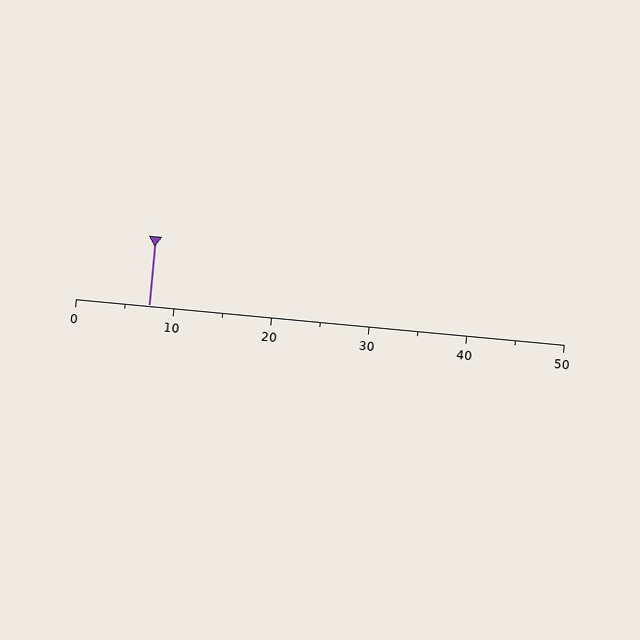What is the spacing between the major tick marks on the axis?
The major ticks are spaced 10 apart.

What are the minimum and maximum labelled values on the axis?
The axis runs from 0 to 50.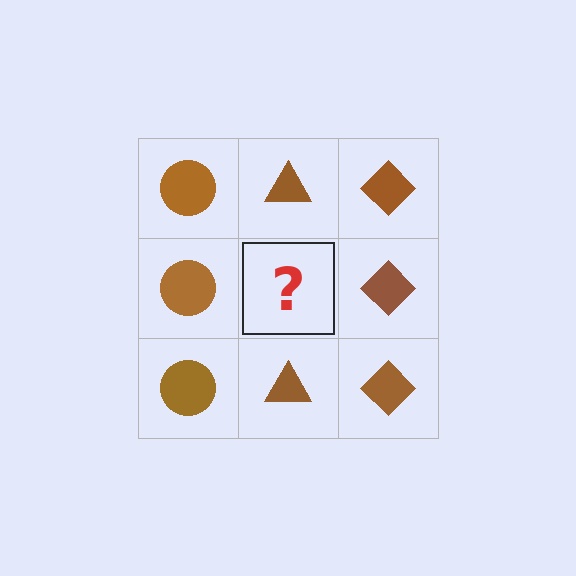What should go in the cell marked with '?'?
The missing cell should contain a brown triangle.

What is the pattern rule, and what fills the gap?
The rule is that each column has a consistent shape. The gap should be filled with a brown triangle.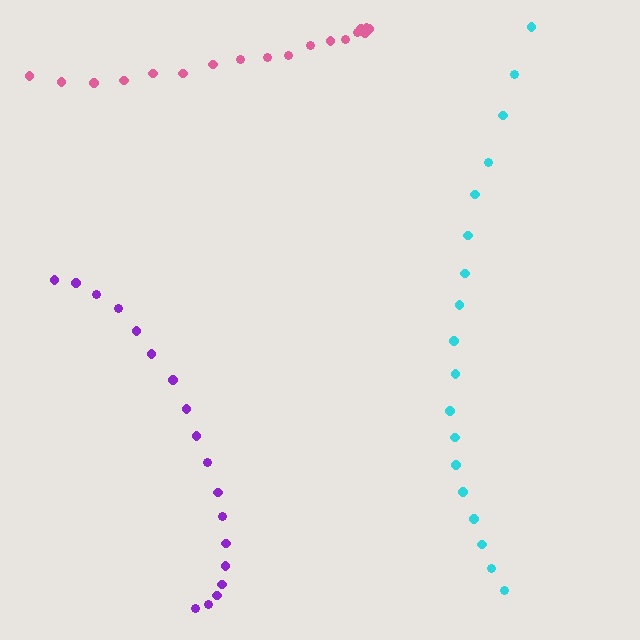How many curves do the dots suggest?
There are 3 distinct paths.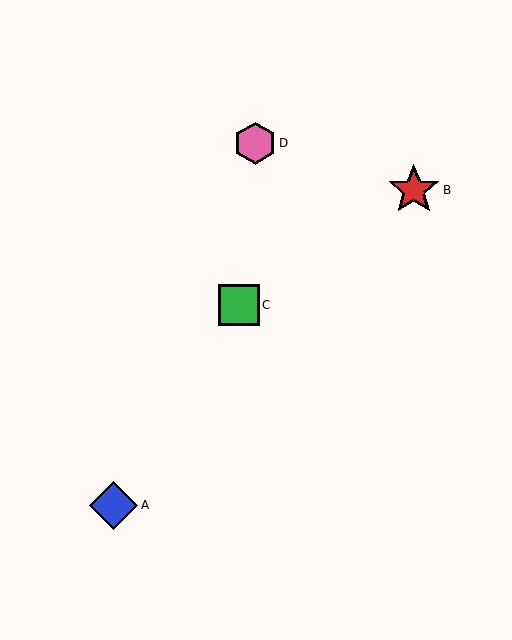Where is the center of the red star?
The center of the red star is at (414, 190).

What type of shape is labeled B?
Shape B is a red star.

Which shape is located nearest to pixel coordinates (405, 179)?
The red star (labeled B) at (414, 190) is nearest to that location.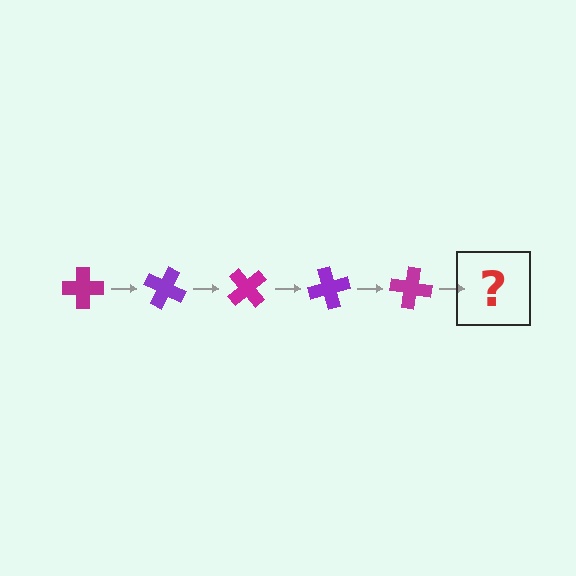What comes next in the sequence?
The next element should be a purple cross, rotated 125 degrees from the start.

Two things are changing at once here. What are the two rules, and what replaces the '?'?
The two rules are that it rotates 25 degrees each step and the color cycles through magenta and purple. The '?' should be a purple cross, rotated 125 degrees from the start.